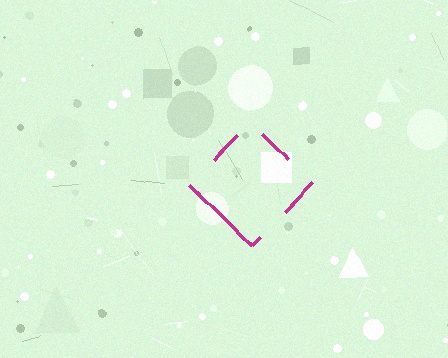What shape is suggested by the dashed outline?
The dashed outline suggests a diamond.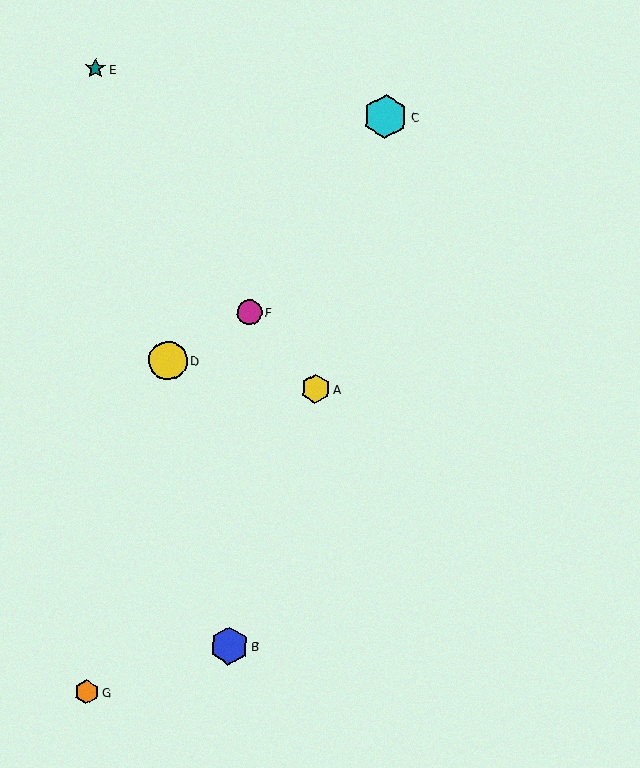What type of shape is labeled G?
Shape G is an orange hexagon.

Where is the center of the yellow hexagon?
The center of the yellow hexagon is at (315, 389).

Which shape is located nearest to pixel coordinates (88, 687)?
The orange hexagon (labeled G) at (87, 692) is nearest to that location.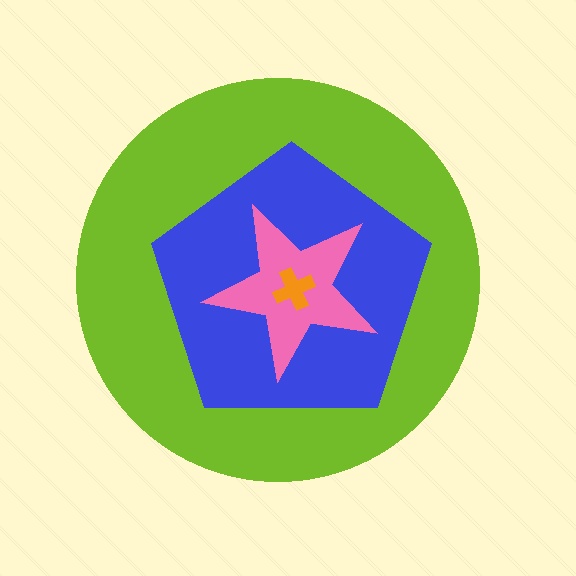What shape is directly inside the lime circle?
The blue pentagon.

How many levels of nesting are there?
4.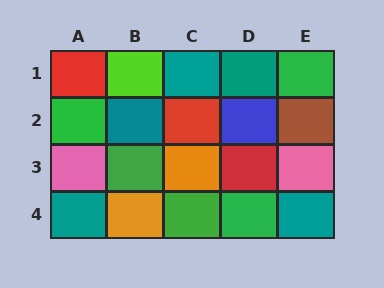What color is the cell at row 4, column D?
Green.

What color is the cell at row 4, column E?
Teal.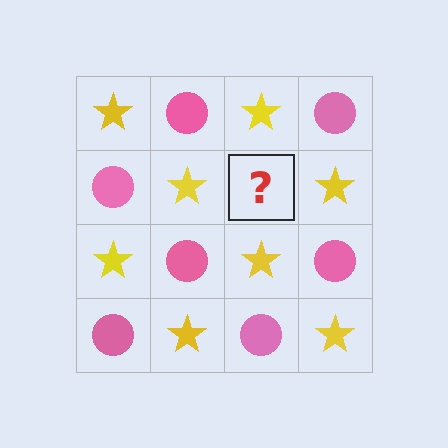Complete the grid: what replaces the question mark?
The question mark should be replaced with a pink circle.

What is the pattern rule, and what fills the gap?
The rule is that it alternates yellow star and pink circle in a checkerboard pattern. The gap should be filled with a pink circle.